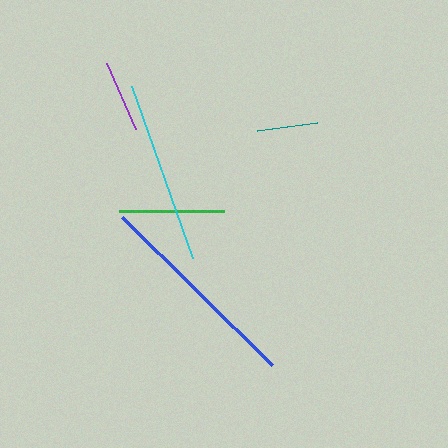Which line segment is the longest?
The blue line is the longest at approximately 211 pixels.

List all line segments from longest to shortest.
From longest to shortest: blue, cyan, green, purple, teal.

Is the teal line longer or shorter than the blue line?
The blue line is longer than the teal line.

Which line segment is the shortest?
The teal line is the shortest at approximately 60 pixels.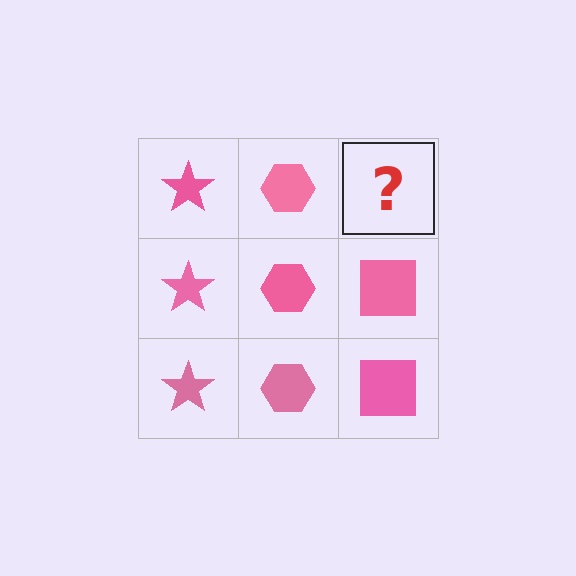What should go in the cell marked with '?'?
The missing cell should contain a pink square.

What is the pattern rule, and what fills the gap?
The rule is that each column has a consistent shape. The gap should be filled with a pink square.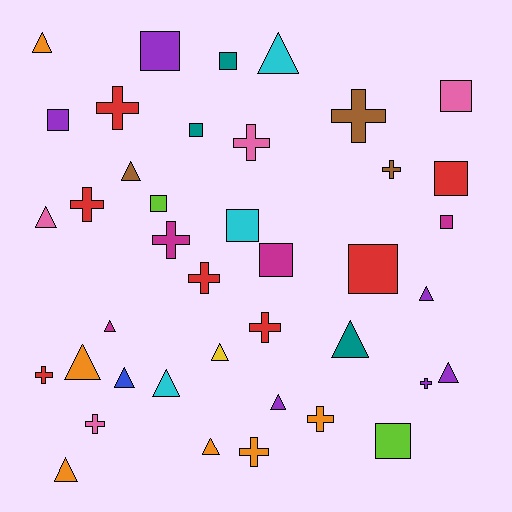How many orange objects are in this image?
There are 6 orange objects.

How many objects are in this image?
There are 40 objects.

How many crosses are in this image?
There are 13 crosses.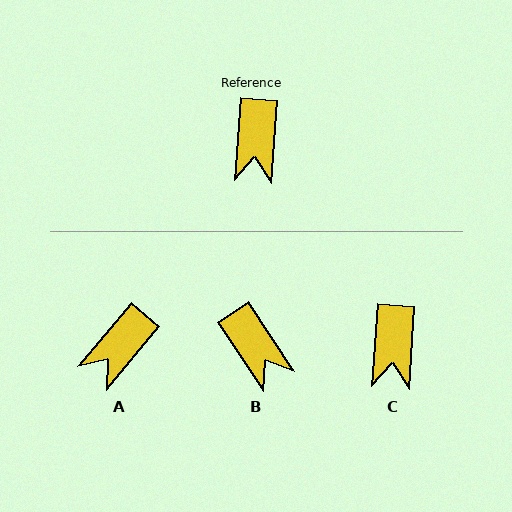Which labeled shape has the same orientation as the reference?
C.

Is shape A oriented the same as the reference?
No, it is off by about 36 degrees.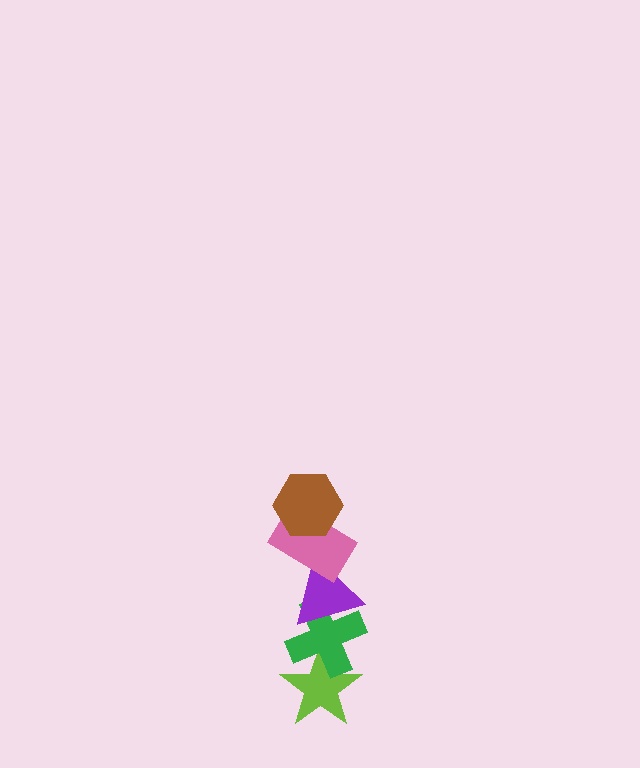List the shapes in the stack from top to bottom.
From top to bottom: the brown hexagon, the pink rectangle, the purple triangle, the green cross, the lime star.